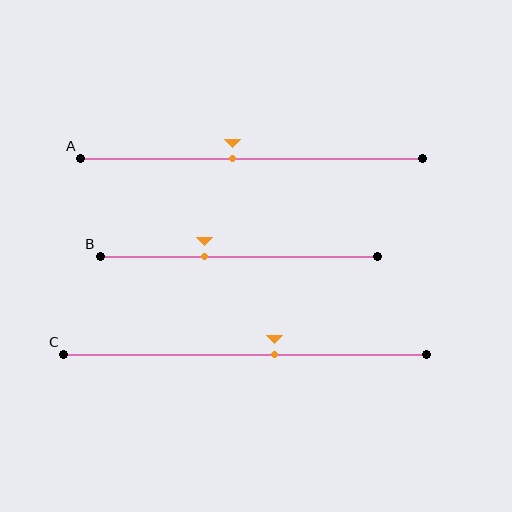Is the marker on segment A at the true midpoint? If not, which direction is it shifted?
No, the marker on segment A is shifted to the left by about 6% of the segment length.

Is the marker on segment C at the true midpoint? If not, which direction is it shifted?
No, the marker on segment C is shifted to the right by about 8% of the segment length.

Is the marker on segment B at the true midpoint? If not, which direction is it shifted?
No, the marker on segment B is shifted to the left by about 12% of the segment length.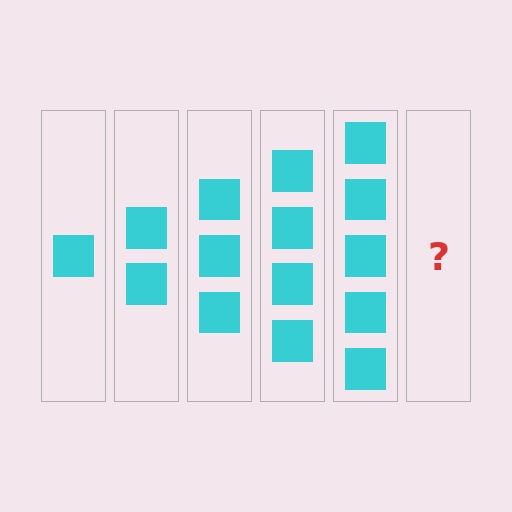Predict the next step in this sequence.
The next step is 6 squares.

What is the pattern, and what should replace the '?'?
The pattern is that each step adds one more square. The '?' should be 6 squares.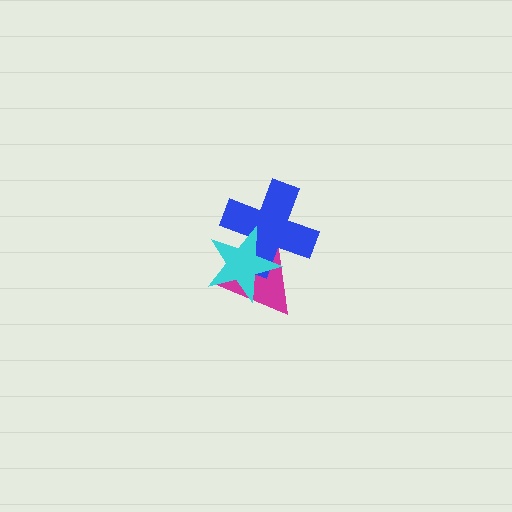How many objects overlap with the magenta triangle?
2 objects overlap with the magenta triangle.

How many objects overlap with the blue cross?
2 objects overlap with the blue cross.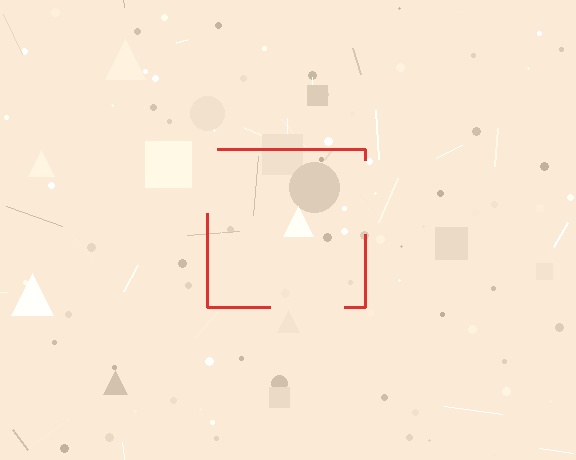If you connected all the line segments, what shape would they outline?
They would outline a square.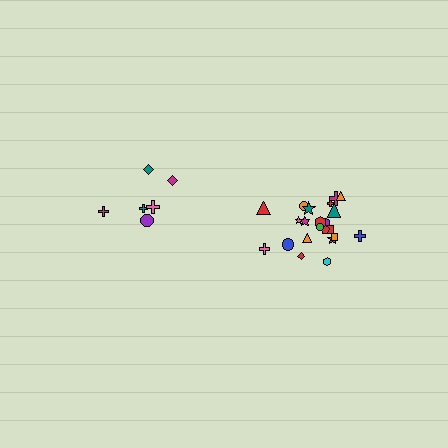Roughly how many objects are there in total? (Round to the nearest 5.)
Roughly 30 objects in total.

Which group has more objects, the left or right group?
The right group.